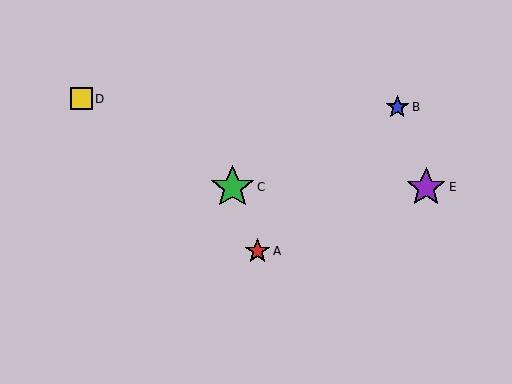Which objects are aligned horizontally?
Objects C, E are aligned horizontally.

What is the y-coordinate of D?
Object D is at y≈99.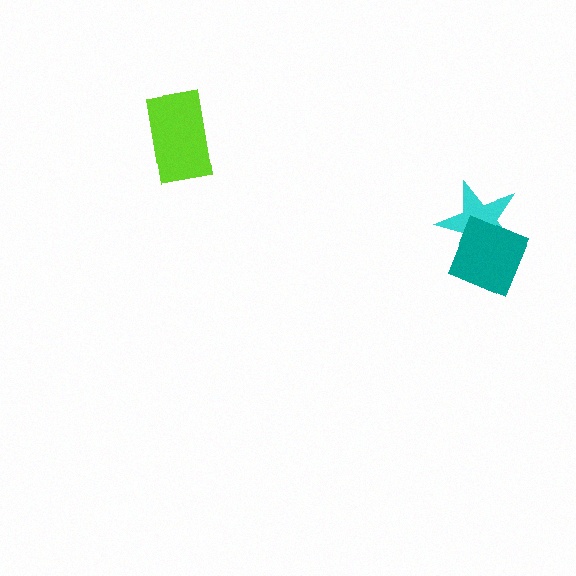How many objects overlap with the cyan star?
1 object overlaps with the cyan star.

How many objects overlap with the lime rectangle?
0 objects overlap with the lime rectangle.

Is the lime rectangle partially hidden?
No, no other shape covers it.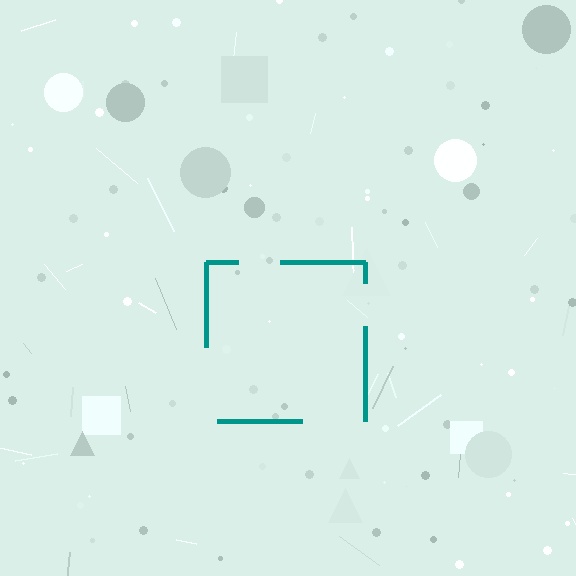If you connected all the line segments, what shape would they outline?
They would outline a square.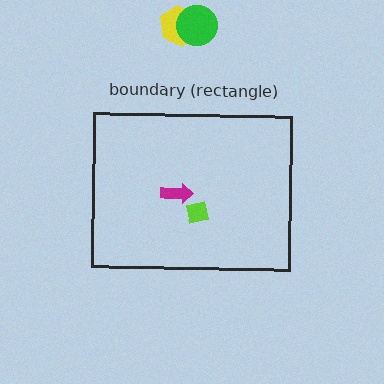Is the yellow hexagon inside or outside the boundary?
Outside.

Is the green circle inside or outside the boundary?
Outside.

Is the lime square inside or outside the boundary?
Inside.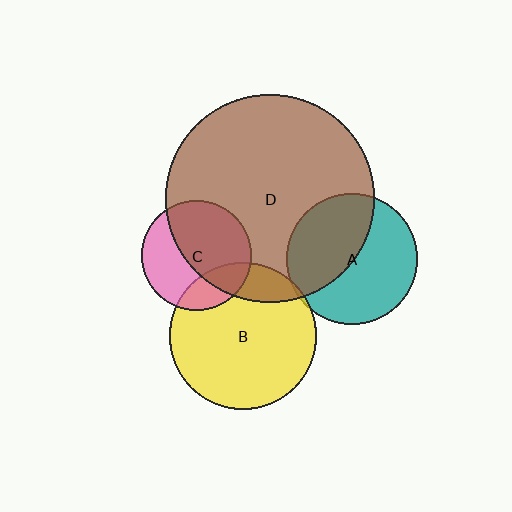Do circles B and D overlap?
Yes.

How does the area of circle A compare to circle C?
Approximately 1.4 times.